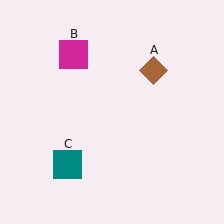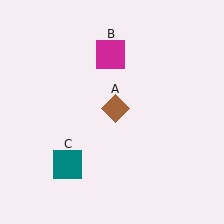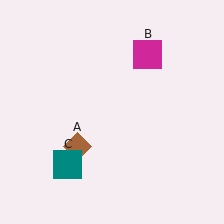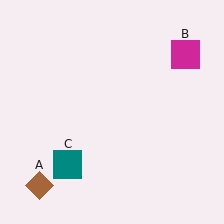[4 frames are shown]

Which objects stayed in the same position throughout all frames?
Teal square (object C) remained stationary.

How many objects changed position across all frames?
2 objects changed position: brown diamond (object A), magenta square (object B).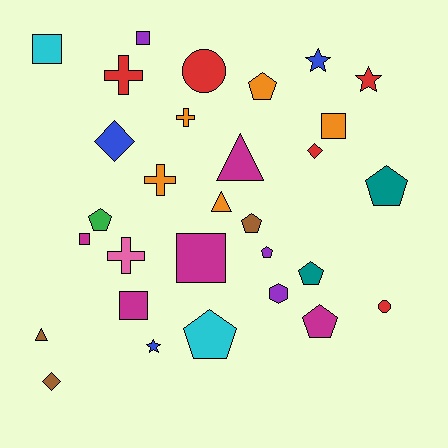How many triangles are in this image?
There are 3 triangles.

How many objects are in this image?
There are 30 objects.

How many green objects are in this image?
There is 1 green object.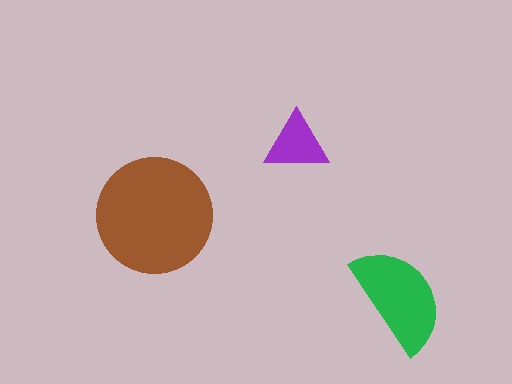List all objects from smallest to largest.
The purple triangle, the green semicircle, the brown circle.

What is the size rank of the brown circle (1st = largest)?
1st.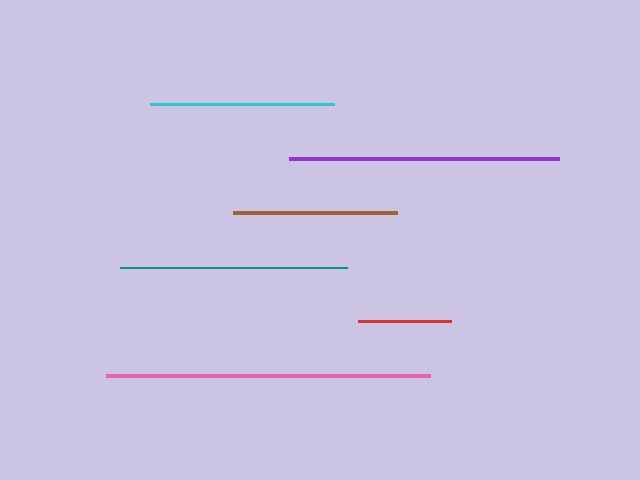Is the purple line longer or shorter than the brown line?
The purple line is longer than the brown line.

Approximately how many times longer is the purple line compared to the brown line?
The purple line is approximately 1.6 times the length of the brown line.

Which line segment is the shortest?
The red line is the shortest at approximately 92 pixels.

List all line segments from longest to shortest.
From longest to shortest: pink, purple, teal, cyan, brown, red.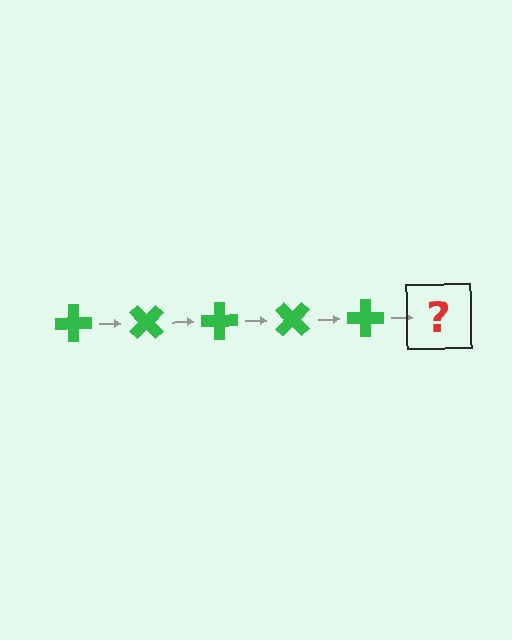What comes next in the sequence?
The next element should be a green cross rotated 225 degrees.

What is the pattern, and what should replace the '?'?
The pattern is that the cross rotates 45 degrees each step. The '?' should be a green cross rotated 225 degrees.